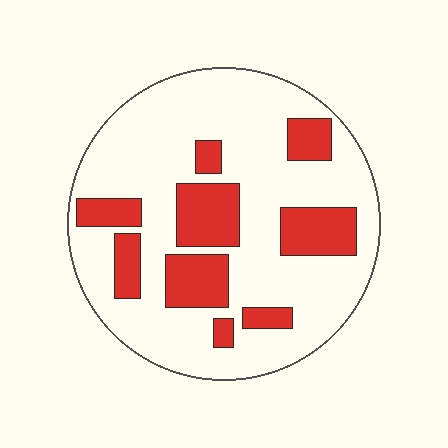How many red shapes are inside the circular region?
9.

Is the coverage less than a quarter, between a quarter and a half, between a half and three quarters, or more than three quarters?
Between a quarter and a half.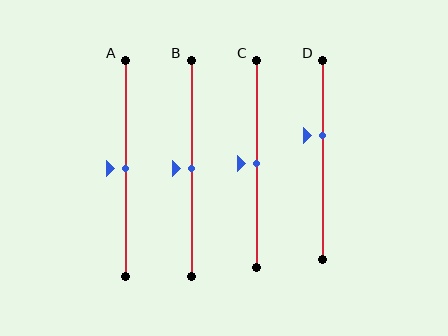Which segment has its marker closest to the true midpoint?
Segment A has its marker closest to the true midpoint.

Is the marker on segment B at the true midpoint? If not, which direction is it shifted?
Yes, the marker on segment B is at the true midpoint.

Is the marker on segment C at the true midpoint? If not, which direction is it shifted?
Yes, the marker on segment C is at the true midpoint.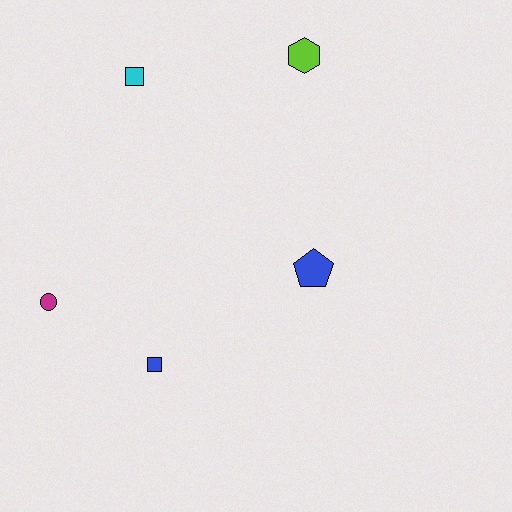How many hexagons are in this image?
There is 1 hexagon.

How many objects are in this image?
There are 5 objects.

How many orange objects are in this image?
There are no orange objects.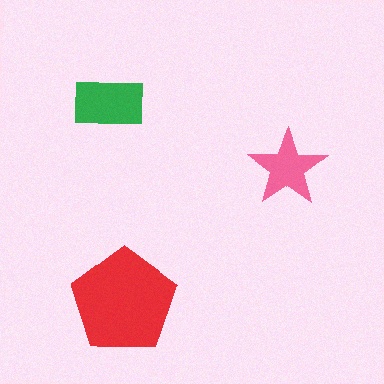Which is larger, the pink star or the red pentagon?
The red pentagon.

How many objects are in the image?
There are 3 objects in the image.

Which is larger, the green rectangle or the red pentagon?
The red pentagon.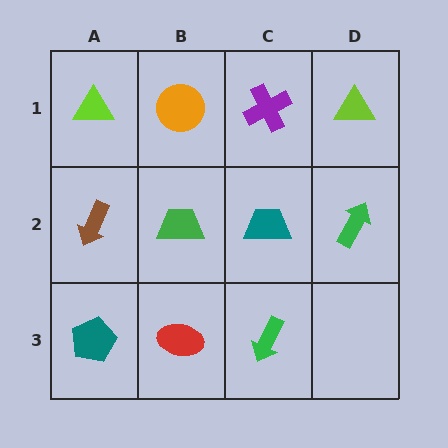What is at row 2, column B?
A green trapezoid.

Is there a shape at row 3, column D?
No, that cell is empty.